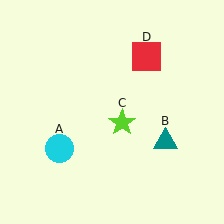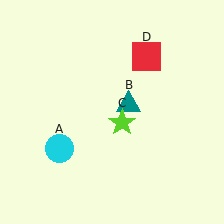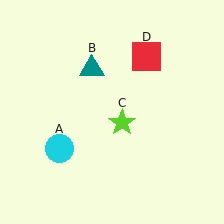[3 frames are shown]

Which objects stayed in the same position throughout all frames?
Cyan circle (object A) and lime star (object C) and red square (object D) remained stationary.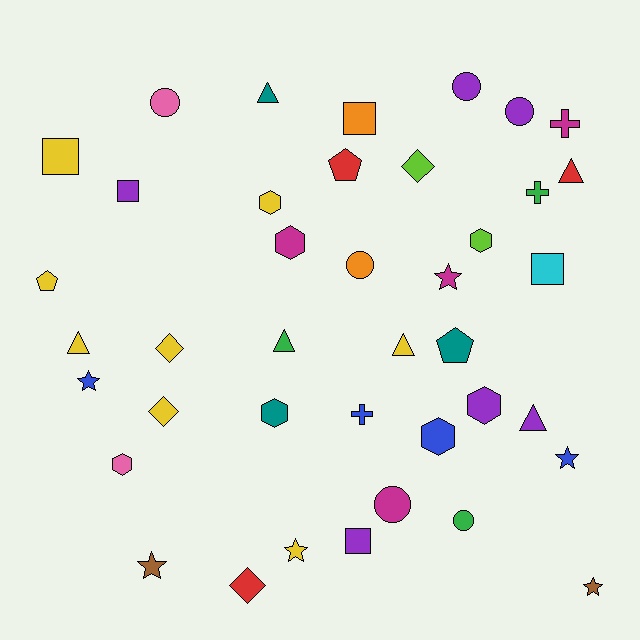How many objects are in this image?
There are 40 objects.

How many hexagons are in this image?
There are 7 hexagons.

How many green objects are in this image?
There are 3 green objects.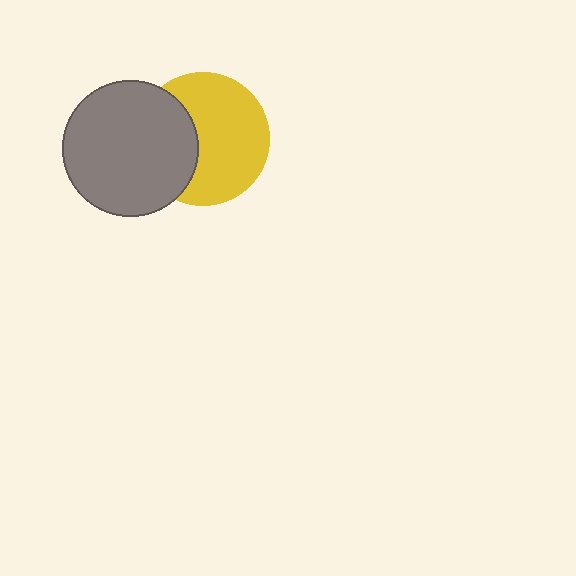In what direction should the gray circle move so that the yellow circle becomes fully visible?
The gray circle should move left. That is the shortest direction to clear the overlap and leave the yellow circle fully visible.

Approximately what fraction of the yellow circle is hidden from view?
Roughly 36% of the yellow circle is hidden behind the gray circle.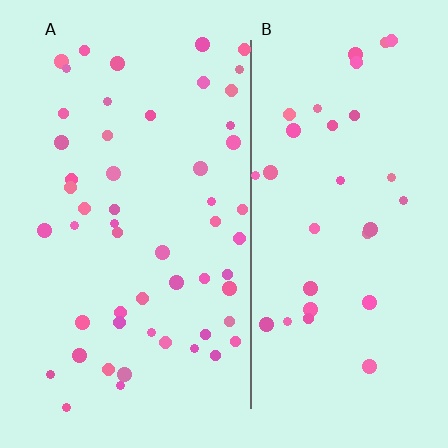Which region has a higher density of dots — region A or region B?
A (the left).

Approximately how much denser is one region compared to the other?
Approximately 1.6× — region A over region B.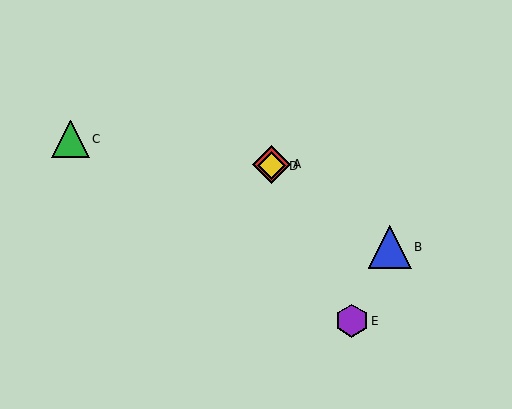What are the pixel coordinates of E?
Object E is at (352, 321).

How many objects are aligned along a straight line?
3 objects (A, D, E) are aligned along a straight line.